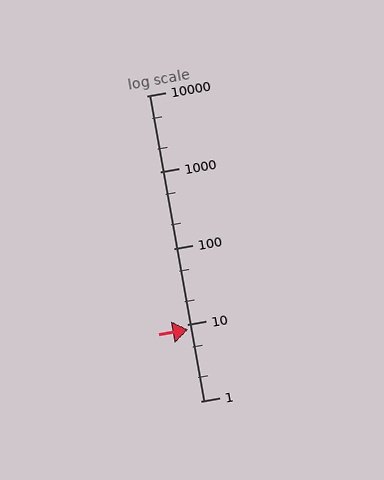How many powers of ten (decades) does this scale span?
The scale spans 4 decades, from 1 to 10000.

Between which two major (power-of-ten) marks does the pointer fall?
The pointer is between 1 and 10.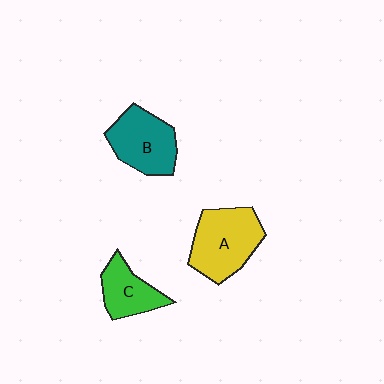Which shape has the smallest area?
Shape C (green).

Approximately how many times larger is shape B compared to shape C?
Approximately 1.4 times.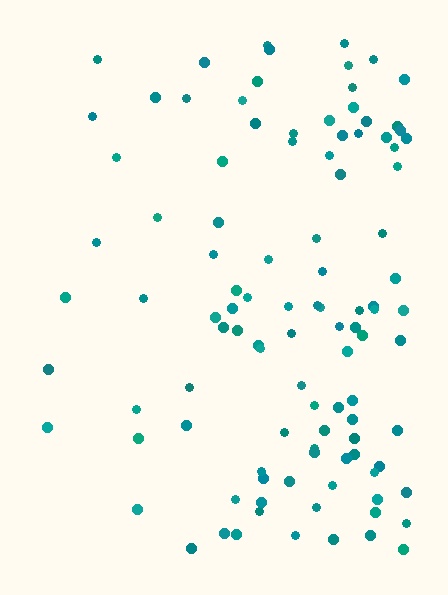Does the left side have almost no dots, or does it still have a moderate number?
Still a moderate number, just noticeably fewer than the right.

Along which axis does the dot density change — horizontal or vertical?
Horizontal.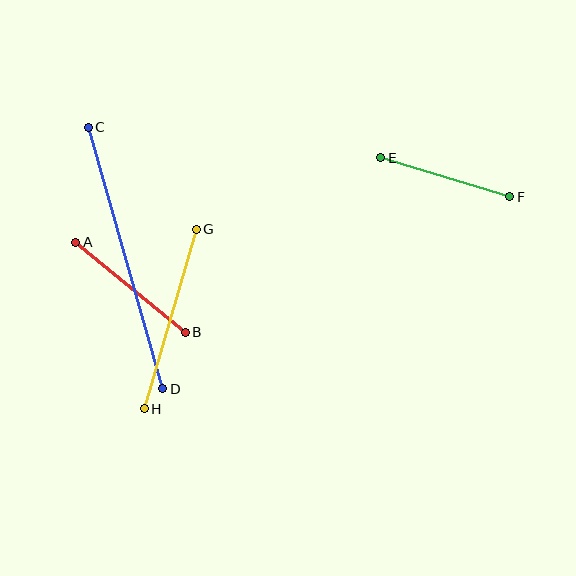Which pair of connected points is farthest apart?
Points C and D are farthest apart.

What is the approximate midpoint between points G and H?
The midpoint is at approximately (170, 319) pixels.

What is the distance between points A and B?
The distance is approximately 142 pixels.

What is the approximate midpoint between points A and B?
The midpoint is at approximately (131, 287) pixels.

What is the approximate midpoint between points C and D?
The midpoint is at approximately (125, 258) pixels.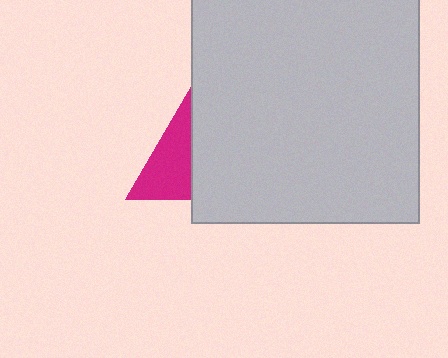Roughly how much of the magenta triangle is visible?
About half of it is visible (roughly 49%).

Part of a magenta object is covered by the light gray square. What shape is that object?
It is a triangle.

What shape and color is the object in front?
The object in front is a light gray square.